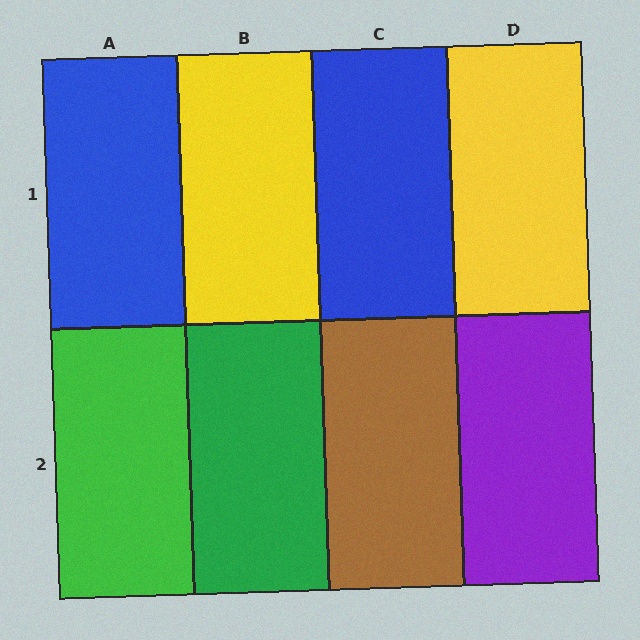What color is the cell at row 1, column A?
Blue.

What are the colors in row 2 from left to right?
Green, green, brown, purple.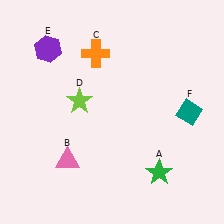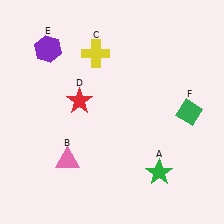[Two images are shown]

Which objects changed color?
C changed from orange to yellow. D changed from lime to red. F changed from teal to green.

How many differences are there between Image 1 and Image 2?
There are 3 differences between the two images.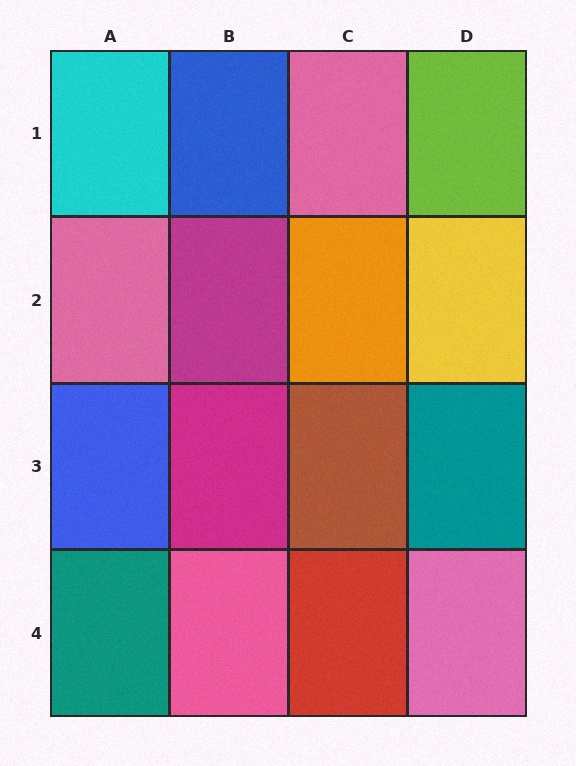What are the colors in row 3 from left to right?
Blue, magenta, brown, teal.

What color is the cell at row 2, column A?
Pink.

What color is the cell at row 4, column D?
Pink.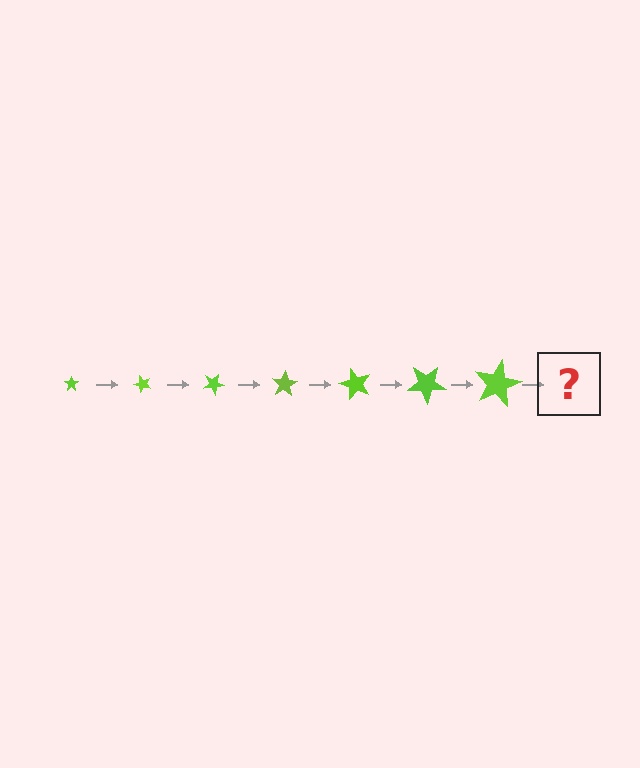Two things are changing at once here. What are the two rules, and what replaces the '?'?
The two rules are that the star grows larger each step and it rotates 50 degrees each step. The '?' should be a star, larger than the previous one and rotated 350 degrees from the start.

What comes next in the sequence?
The next element should be a star, larger than the previous one and rotated 350 degrees from the start.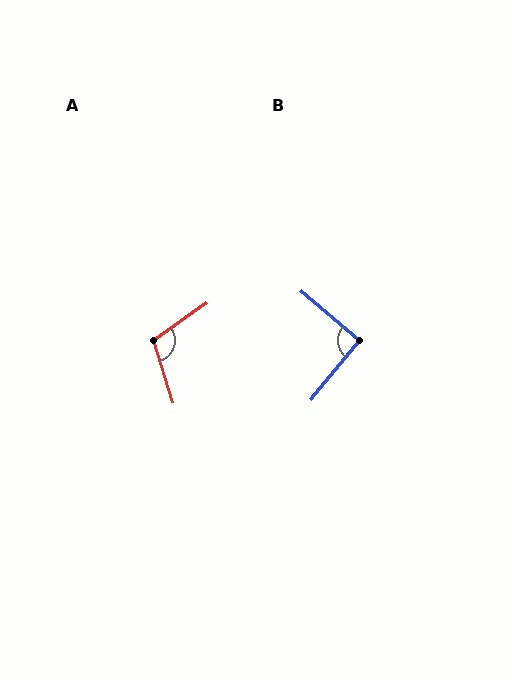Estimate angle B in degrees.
Approximately 90 degrees.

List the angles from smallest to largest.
B (90°), A (107°).